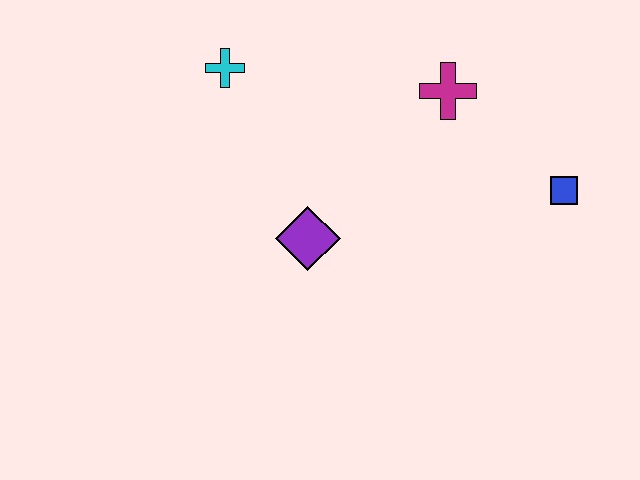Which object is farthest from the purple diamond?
The blue square is farthest from the purple diamond.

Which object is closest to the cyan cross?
The purple diamond is closest to the cyan cross.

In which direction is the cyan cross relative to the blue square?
The cyan cross is to the left of the blue square.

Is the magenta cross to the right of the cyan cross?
Yes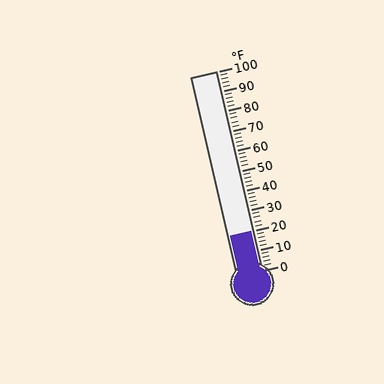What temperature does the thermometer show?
The thermometer shows approximately 20°F.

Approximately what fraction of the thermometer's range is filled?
The thermometer is filled to approximately 20% of its range.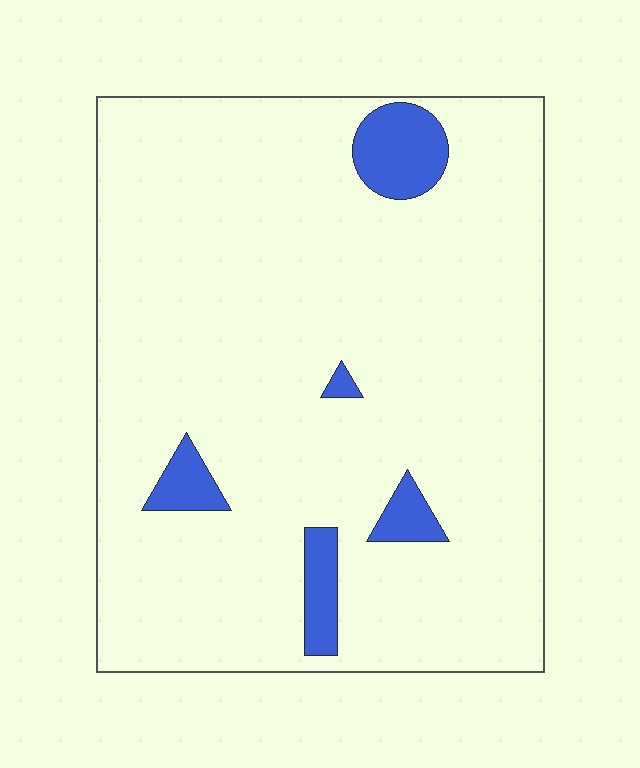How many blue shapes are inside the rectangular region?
5.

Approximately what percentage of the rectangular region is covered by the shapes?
Approximately 5%.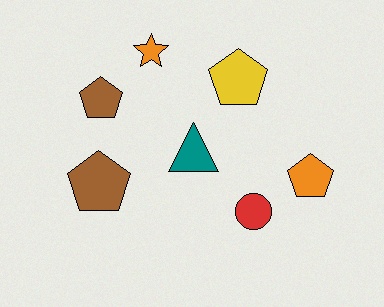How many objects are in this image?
There are 7 objects.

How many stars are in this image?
There is 1 star.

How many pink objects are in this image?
There are no pink objects.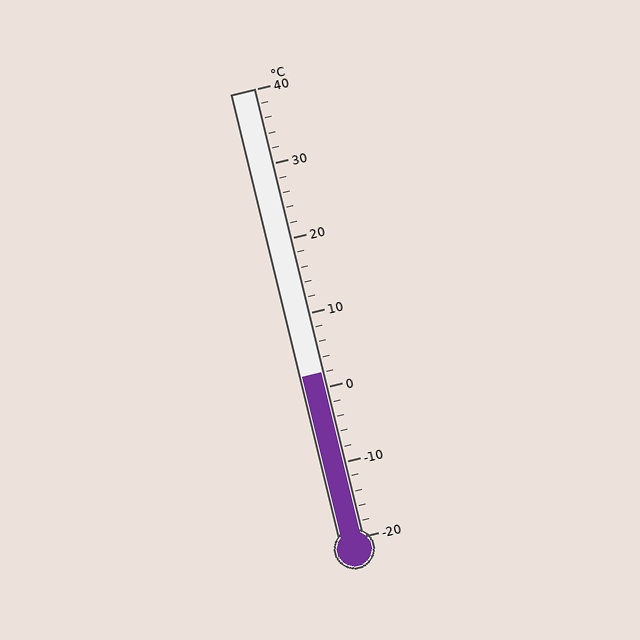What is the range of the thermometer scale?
The thermometer scale ranges from -20°C to 40°C.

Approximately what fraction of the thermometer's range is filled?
The thermometer is filled to approximately 35% of its range.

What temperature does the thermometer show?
The thermometer shows approximately 2°C.